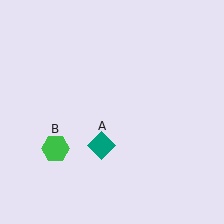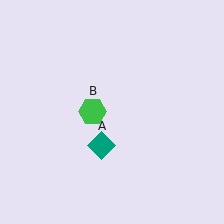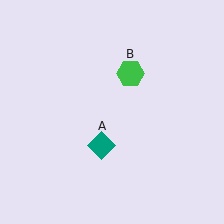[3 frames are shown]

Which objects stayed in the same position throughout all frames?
Teal diamond (object A) remained stationary.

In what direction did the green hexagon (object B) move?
The green hexagon (object B) moved up and to the right.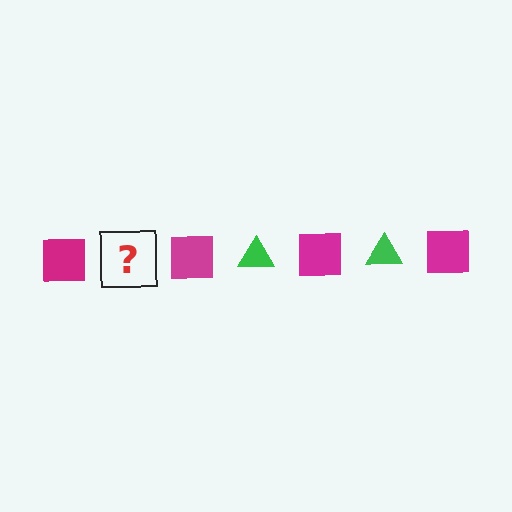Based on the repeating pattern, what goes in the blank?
The blank should be a green triangle.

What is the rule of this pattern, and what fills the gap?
The rule is that the pattern alternates between magenta square and green triangle. The gap should be filled with a green triangle.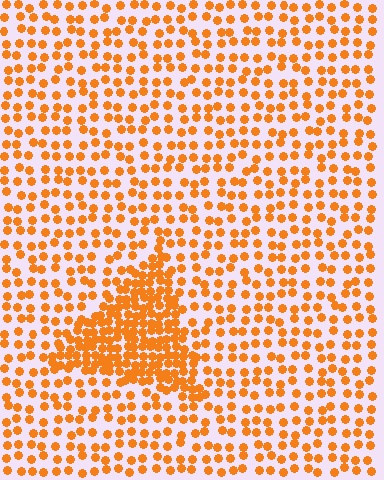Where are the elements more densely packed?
The elements are more densely packed inside the triangle boundary.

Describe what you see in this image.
The image contains small orange elements arranged at two different densities. A triangle-shaped region is visible where the elements are more densely packed than the surrounding area.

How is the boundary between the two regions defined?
The boundary is defined by a change in element density (approximately 2.4x ratio). All elements are the same color, size, and shape.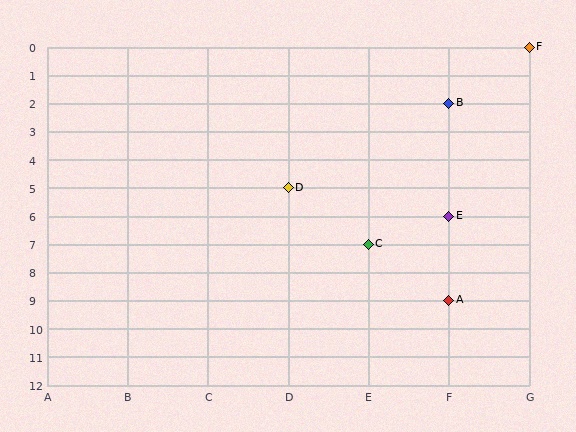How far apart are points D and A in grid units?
Points D and A are 2 columns and 4 rows apart (about 4.5 grid units diagonally).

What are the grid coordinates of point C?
Point C is at grid coordinates (E, 7).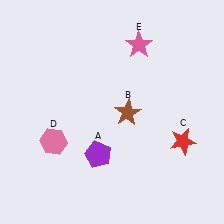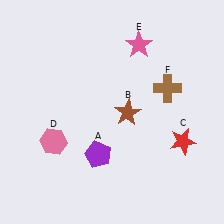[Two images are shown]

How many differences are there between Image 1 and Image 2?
There is 1 difference between the two images.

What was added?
A brown cross (F) was added in Image 2.